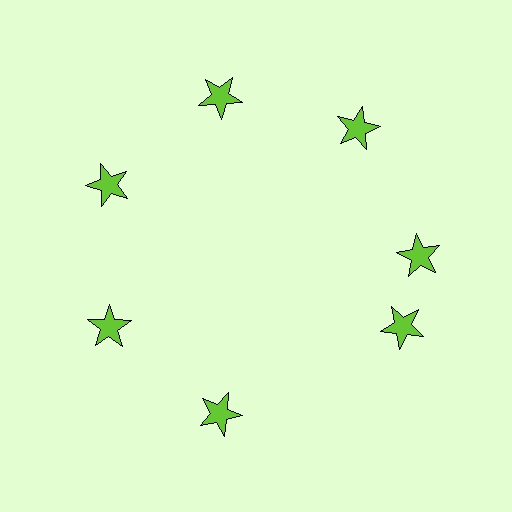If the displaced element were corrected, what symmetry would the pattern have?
It would have 7-fold rotational symmetry — the pattern would map onto itself every 51 degrees.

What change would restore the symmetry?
The symmetry would be restored by rotating it back into even spacing with its neighbors so that all 7 stars sit at equal angles and equal distance from the center.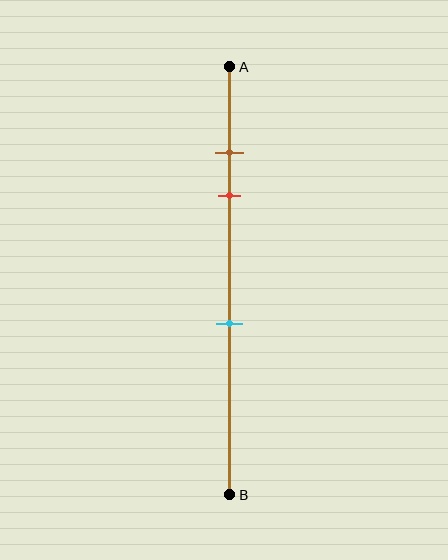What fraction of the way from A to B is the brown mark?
The brown mark is approximately 20% (0.2) of the way from A to B.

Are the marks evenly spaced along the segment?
No, the marks are not evenly spaced.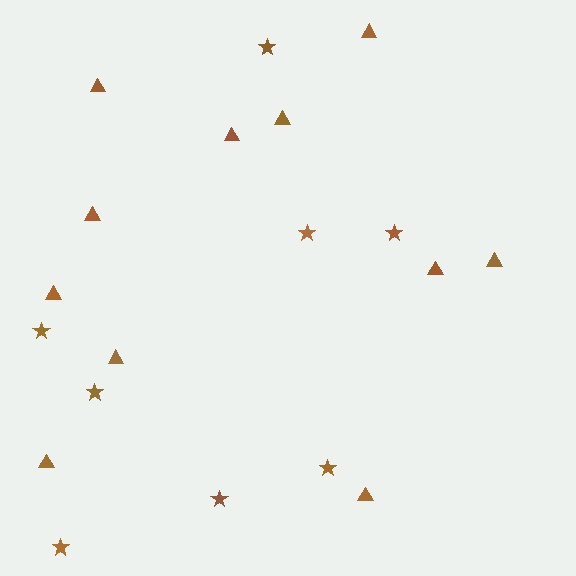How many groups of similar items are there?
There are 2 groups: one group of stars (8) and one group of triangles (11).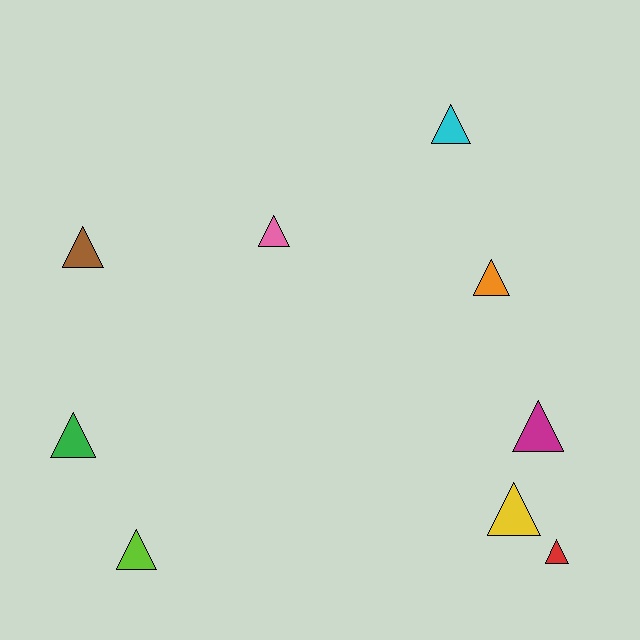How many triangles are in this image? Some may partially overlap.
There are 9 triangles.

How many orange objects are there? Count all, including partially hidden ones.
There is 1 orange object.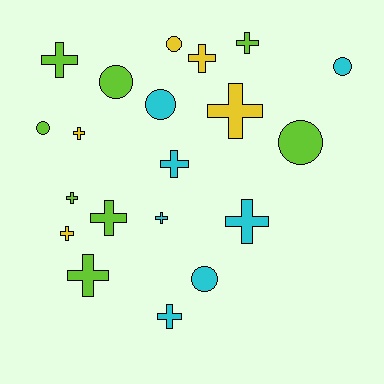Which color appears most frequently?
Lime, with 8 objects.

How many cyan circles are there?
There are 3 cyan circles.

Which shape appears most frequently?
Cross, with 13 objects.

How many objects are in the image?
There are 20 objects.